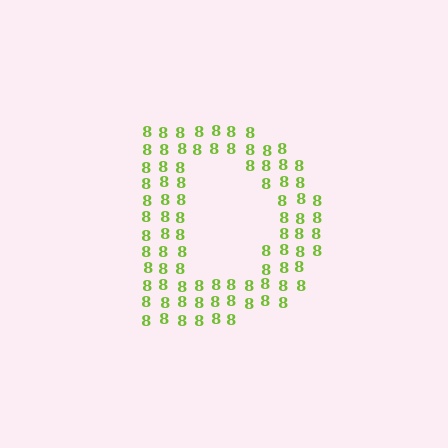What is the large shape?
The large shape is the letter D.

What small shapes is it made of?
It is made of small digit 8's.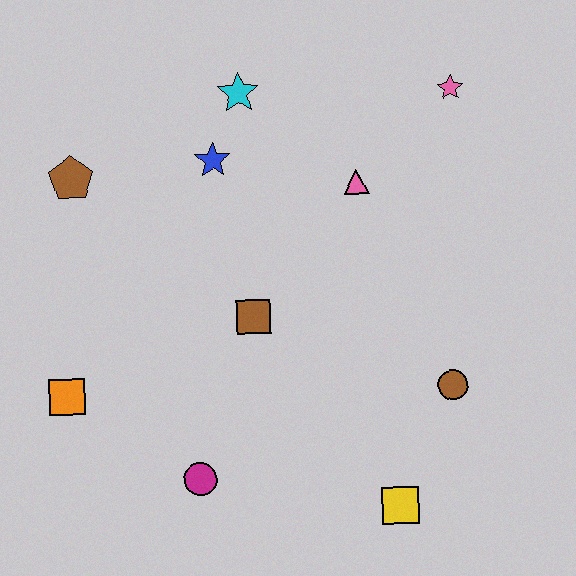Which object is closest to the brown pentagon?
The blue star is closest to the brown pentagon.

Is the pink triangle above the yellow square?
Yes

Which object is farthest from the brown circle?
The brown pentagon is farthest from the brown circle.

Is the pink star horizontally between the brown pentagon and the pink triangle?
No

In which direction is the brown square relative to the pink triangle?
The brown square is below the pink triangle.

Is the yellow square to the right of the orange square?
Yes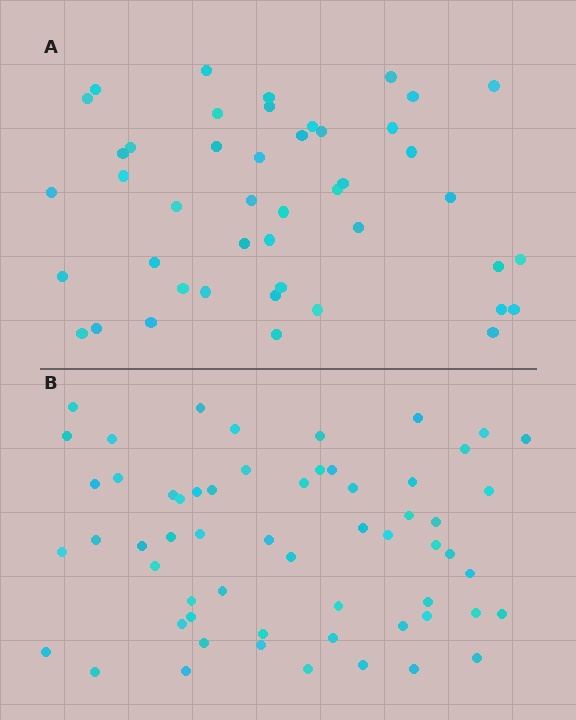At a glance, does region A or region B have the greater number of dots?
Region B (the bottom region) has more dots.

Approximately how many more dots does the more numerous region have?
Region B has approximately 15 more dots than region A.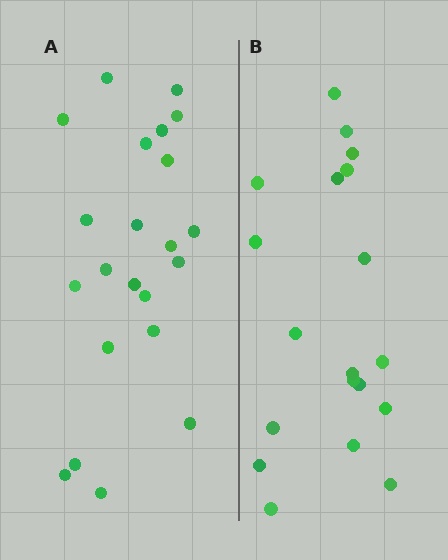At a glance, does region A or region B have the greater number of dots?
Region A (the left region) has more dots.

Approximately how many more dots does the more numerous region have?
Region A has just a few more — roughly 2 or 3 more dots than region B.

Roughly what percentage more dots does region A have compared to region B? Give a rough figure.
About 15% more.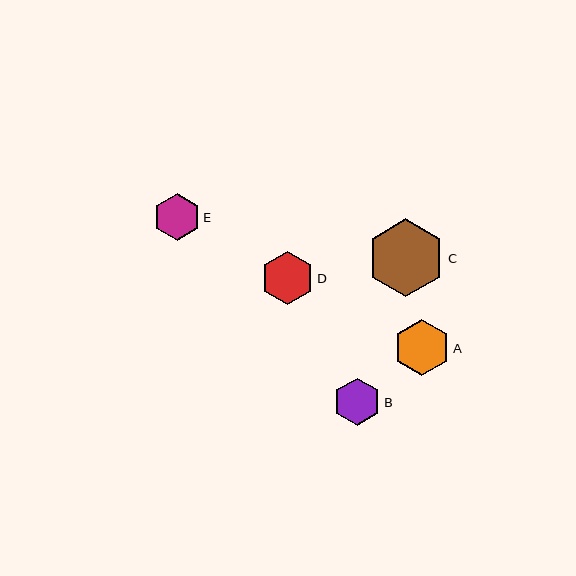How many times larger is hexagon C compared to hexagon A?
Hexagon C is approximately 1.4 times the size of hexagon A.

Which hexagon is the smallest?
Hexagon E is the smallest with a size of approximately 47 pixels.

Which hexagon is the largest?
Hexagon C is the largest with a size of approximately 78 pixels.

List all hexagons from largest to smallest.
From largest to smallest: C, A, D, B, E.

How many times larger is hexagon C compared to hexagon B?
Hexagon C is approximately 1.7 times the size of hexagon B.